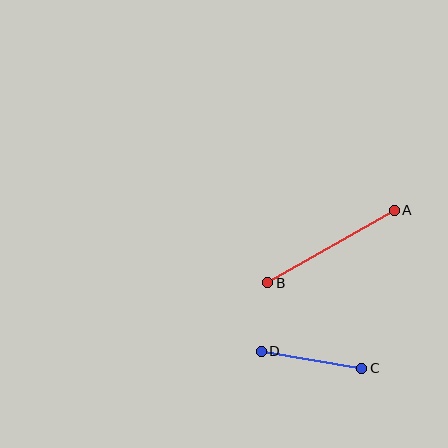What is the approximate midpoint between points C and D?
The midpoint is at approximately (311, 360) pixels.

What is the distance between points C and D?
The distance is approximately 102 pixels.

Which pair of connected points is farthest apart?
Points A and B are farthest apart.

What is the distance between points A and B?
The distance is approximately 145 pixels.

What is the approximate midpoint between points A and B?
The midpoint is at approximately (331, 247) pixels.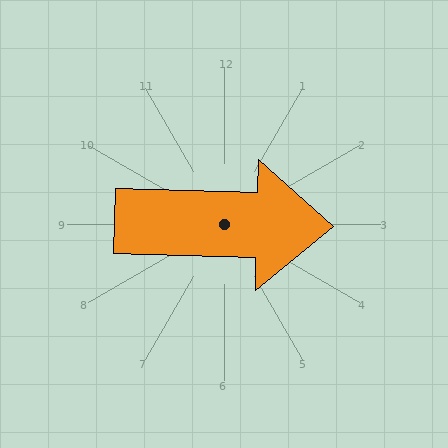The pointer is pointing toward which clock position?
Roughly 3 o'clock.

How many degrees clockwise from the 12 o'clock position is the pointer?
Approximately 92 degrees.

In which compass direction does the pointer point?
East.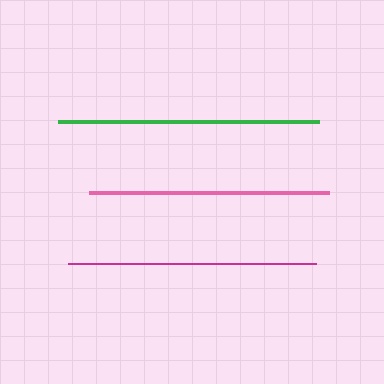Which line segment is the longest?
The green line is the longest at approximately 261 pixels.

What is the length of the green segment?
The green segment is approximately 261 pixels long.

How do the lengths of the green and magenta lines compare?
The green and magenta lines are approximately the same length.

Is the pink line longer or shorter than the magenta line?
The magenta line is longer than the pink line.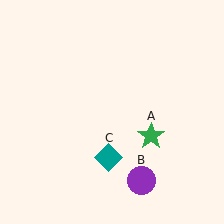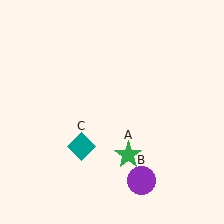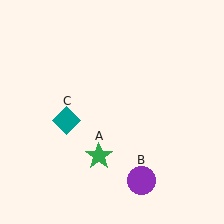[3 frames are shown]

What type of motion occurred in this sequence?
The green star (object A), teal diamond (object C) rotated clockwise around the center of the scene.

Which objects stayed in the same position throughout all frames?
Purple circle (object B) remained stationary.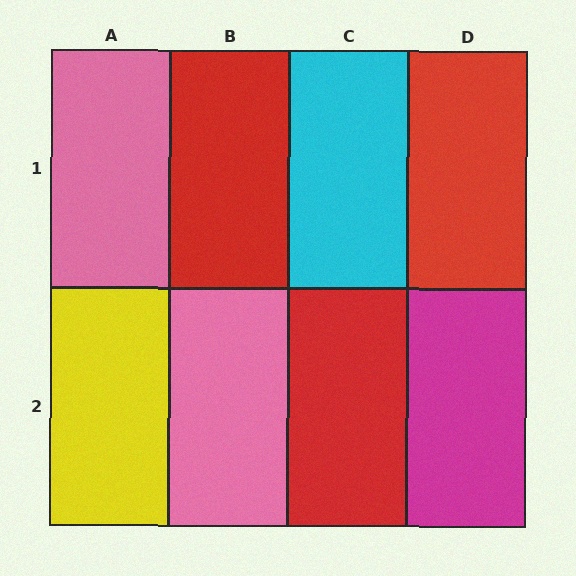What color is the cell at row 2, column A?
Yellow.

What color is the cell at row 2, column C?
Red.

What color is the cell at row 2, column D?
Magenta.